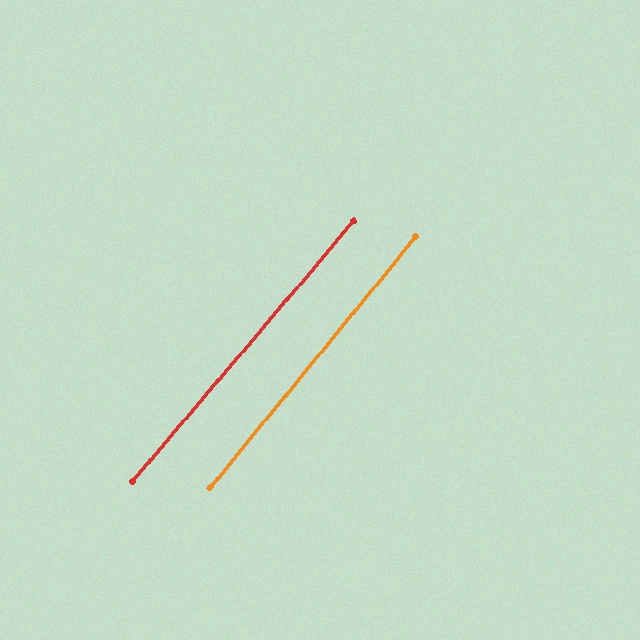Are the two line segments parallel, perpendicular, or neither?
Parallel — their directions differ by only 1.1°.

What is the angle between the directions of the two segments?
Approximately 1 degree.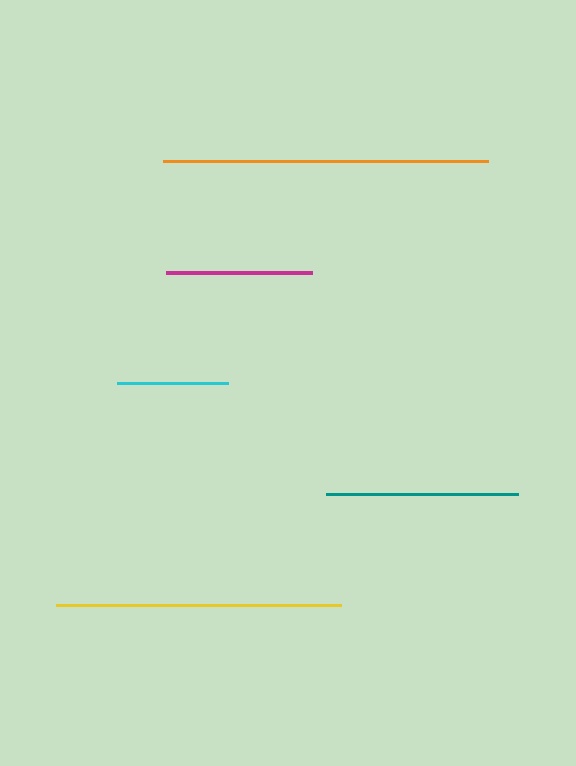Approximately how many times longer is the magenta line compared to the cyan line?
The magenta line is approximately 1.3 times the length of the cyan line.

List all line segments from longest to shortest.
From longest to shortest: orange, yellow, teal, magenta, cyan.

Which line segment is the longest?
The orange line is the longest at approximately 325 pixels.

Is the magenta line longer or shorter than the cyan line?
The magenta line is longer than the cyan line.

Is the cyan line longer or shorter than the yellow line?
The yellow line is longer than the cyan line.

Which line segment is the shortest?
The cyan line is the shortest at approximately 111 pixels.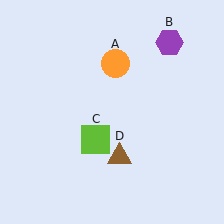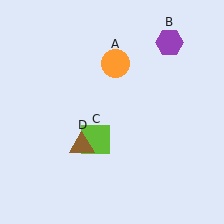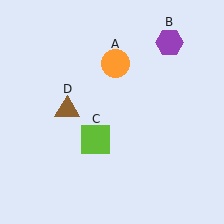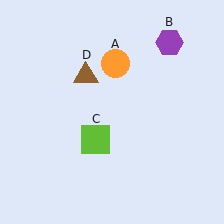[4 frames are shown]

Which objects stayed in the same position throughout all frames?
Orange circle (object A) and purple hexagon (object B) and lime square (object C) remained stationary.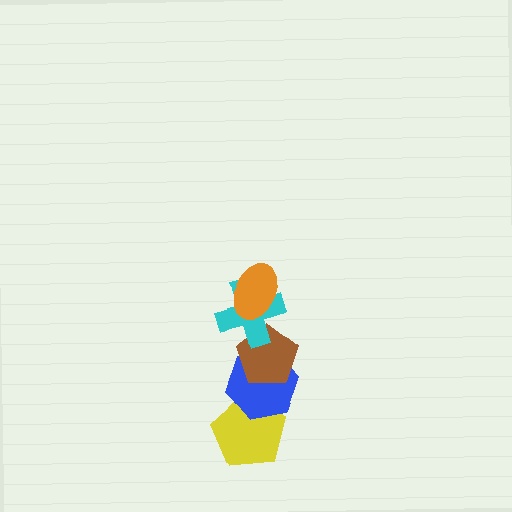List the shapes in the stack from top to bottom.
From top to bottom: the orange ellipse, the cyan cross, the brown pentagon, the blue hexagon, the yellow pentagon.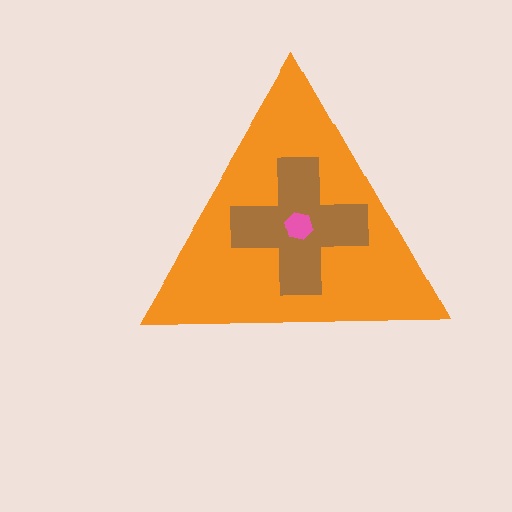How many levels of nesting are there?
3.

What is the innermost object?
The pink hexagon.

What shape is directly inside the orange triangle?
The brown cross.